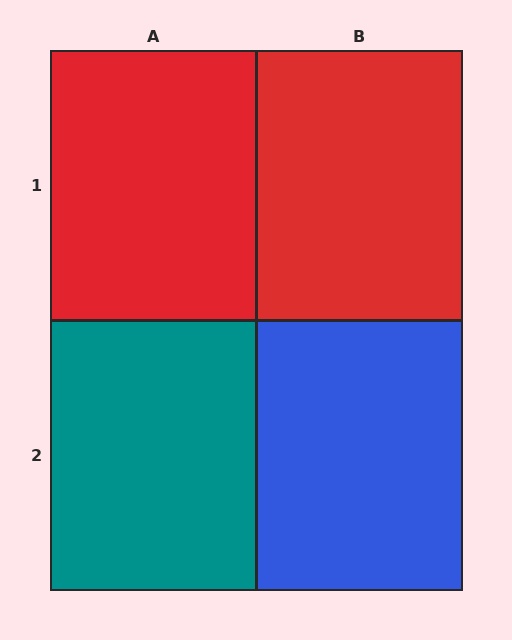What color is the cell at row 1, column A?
Red.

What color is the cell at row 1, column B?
Red.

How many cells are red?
2 cells are red.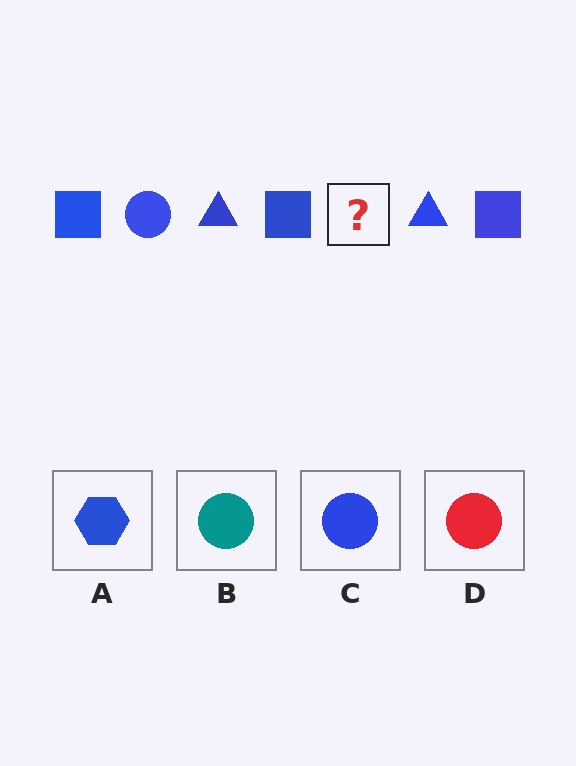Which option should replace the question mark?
Option C.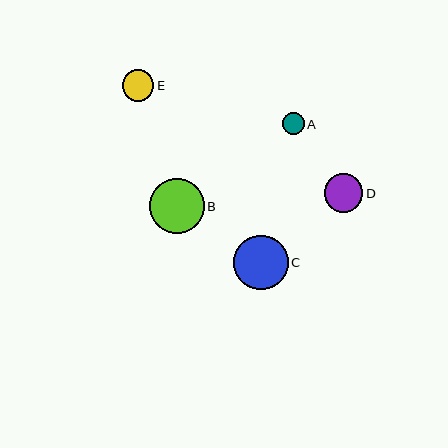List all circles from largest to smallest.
From largest to smallest: B, C, D, E, A.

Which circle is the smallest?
Circle A is the smallest with a size of approximately 22 pixels.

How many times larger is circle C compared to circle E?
Circle C is approximately 1.7 times the size of circle E.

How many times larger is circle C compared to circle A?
Circle C is approximately 2.5 times the size of circle A.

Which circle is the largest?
Circle B is the largest with a size of approximately 55 pixels.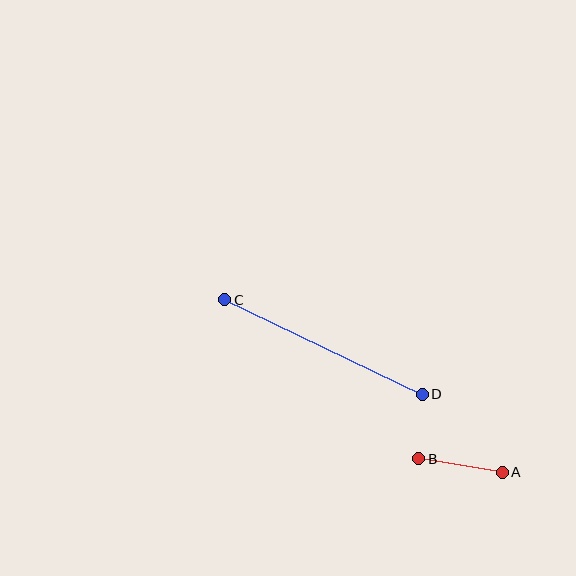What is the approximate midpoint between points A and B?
The midpoint is at approximately (460, 466) pixels.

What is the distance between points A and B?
The distance is approximately 85 pixels.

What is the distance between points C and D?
The distance is approximately 219 pixels.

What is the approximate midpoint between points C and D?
The midpoint is at approximately (323, 347) pixels.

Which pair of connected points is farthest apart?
Points C and D are farthest apart.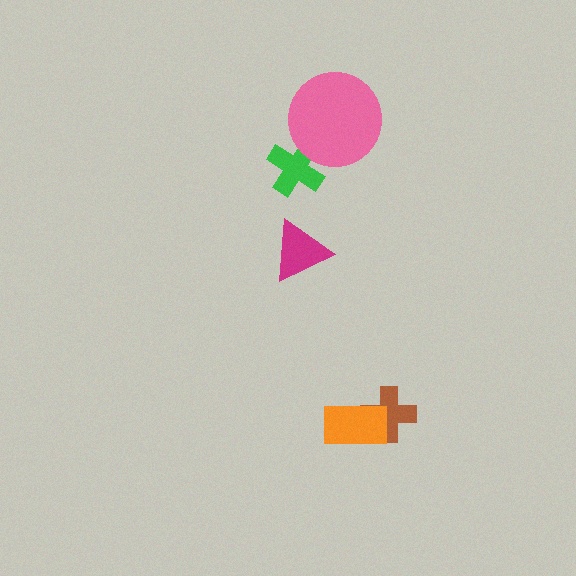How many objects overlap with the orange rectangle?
1 object overlaps with the orange rectangle.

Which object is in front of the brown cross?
The orange rectangle is in front of the brown cross.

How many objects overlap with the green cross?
1 object overlaps with the green cross.